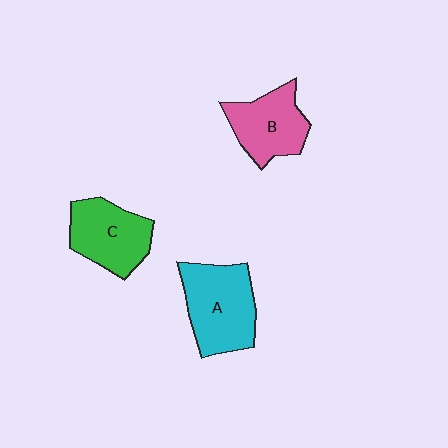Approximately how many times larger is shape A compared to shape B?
Approximately 1.3 times.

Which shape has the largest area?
Shape A (cyan).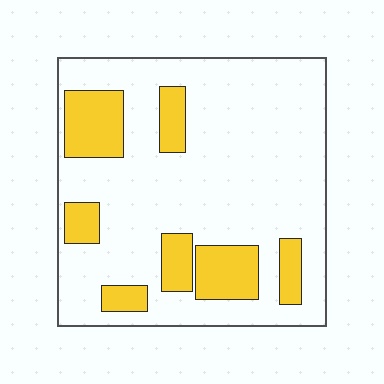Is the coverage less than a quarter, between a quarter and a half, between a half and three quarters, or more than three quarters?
Less than a quarter.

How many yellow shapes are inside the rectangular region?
7.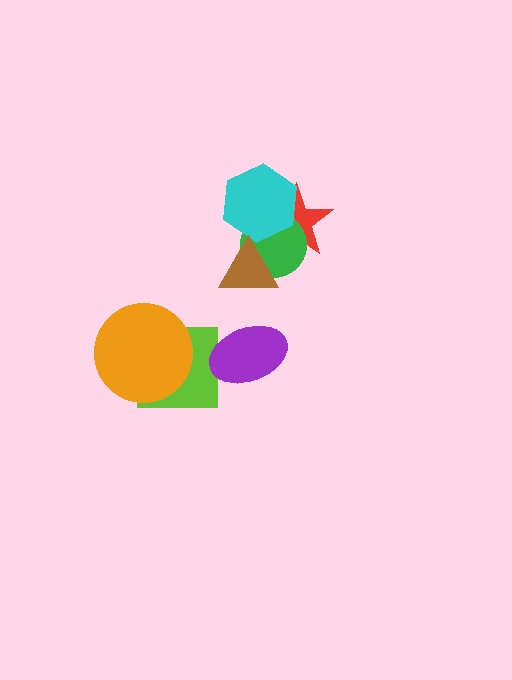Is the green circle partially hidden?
Yes, it is partially covered by another shape.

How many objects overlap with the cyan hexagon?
2 objects overlap with the cyan hexagon.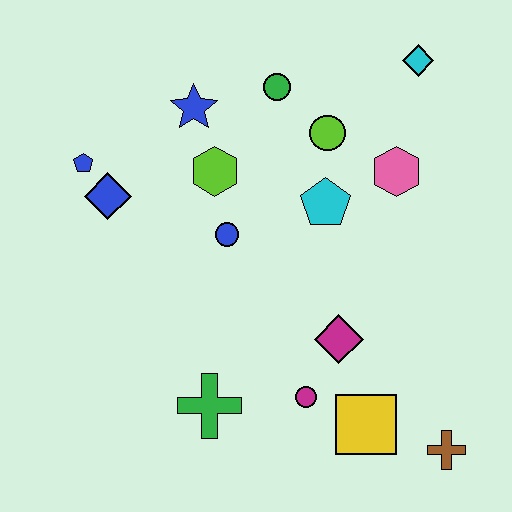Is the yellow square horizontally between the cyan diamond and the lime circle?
Yes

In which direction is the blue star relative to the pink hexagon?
The blue star is to the left of the pink hexagon.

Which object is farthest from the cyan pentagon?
The brown cross is farthest from the cyan pentagon.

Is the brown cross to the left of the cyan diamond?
No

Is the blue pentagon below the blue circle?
No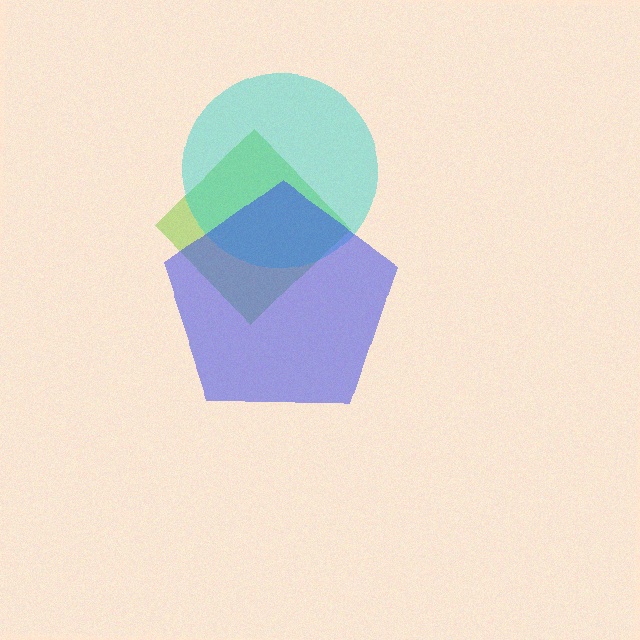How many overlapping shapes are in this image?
There are 3 overlapping shapes in the image.